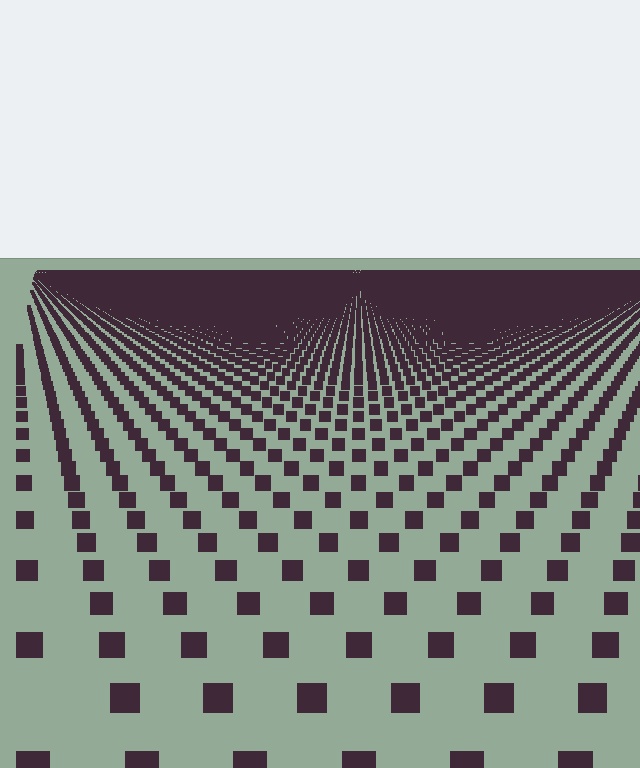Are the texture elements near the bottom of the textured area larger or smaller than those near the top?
Larger. Near the bottom, elements are closer to the viewer and appear at a bigger on-screen size.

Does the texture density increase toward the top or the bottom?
Density increases toward the top.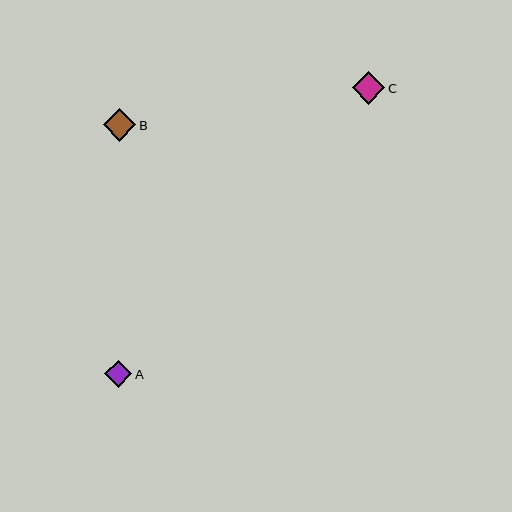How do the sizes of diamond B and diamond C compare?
Diamond B and diamond C are approximately the same size.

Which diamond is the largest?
Diamond B is the largest with a size of approximately 33 pixels.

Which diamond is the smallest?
Diamond A is the smallest with a size of approximately 27 pixels.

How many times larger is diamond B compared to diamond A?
Diamond B is approximately 1.2 times the size of diamond A.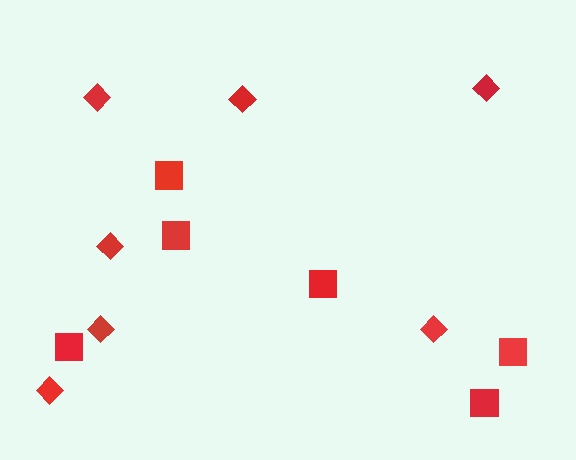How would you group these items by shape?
There are 2 groups: one group of squares (6) and one group of diamonds (7).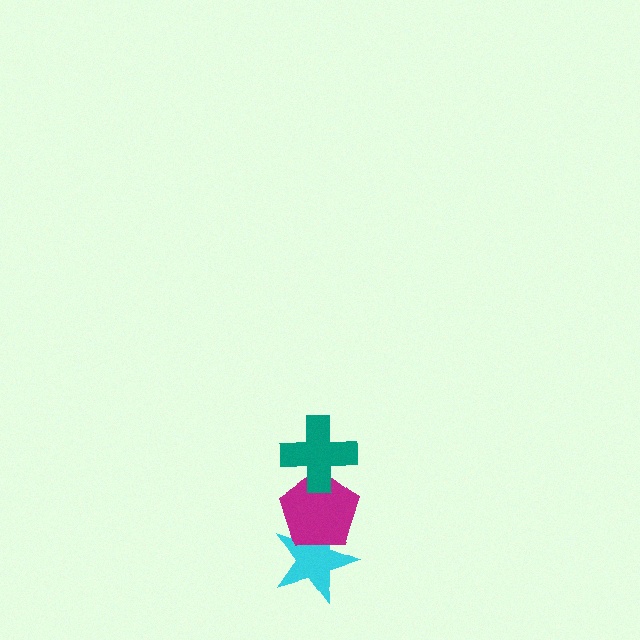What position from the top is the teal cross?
The teal cross is 1st from the top.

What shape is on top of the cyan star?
The magenta pentagon is on top of the cyan star.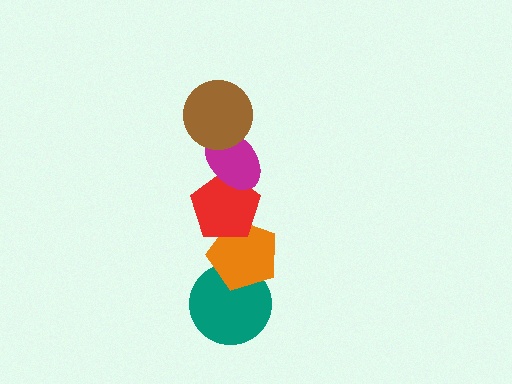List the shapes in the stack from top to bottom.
From top to bottom: the brown circle, the magenta ellipse, the red pentagon, the orange pentagon, the teal circle.